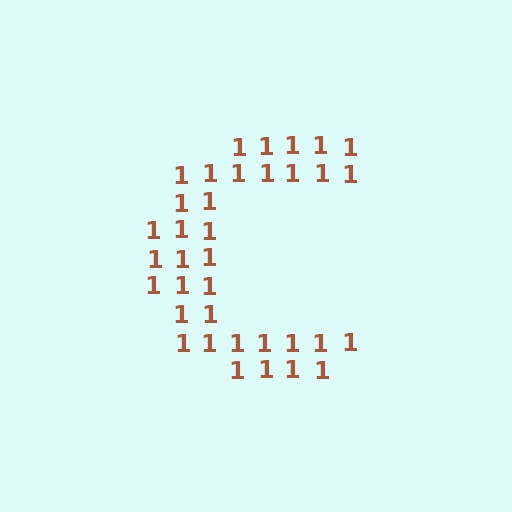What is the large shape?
The large shape is the letter C.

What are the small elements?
The small elements are digit 1's.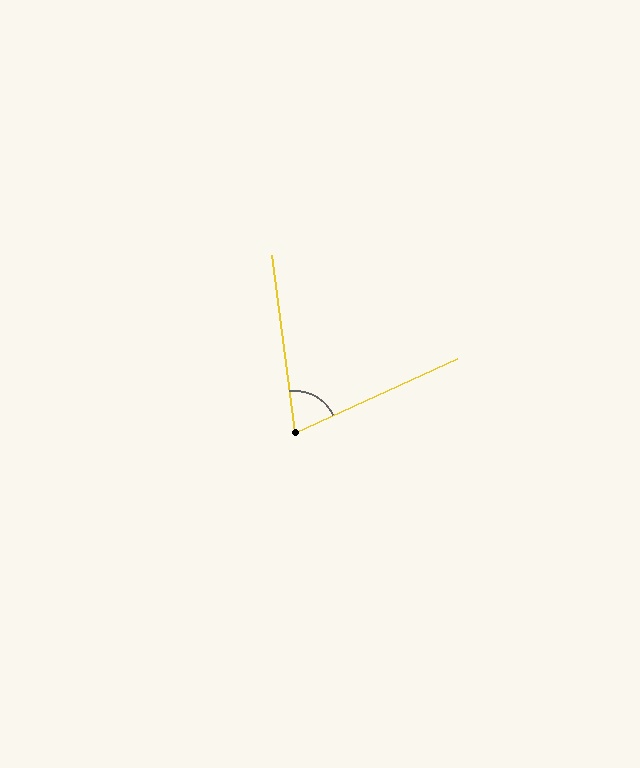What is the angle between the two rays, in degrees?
Approximately 73 degrees.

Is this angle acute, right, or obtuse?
It is acute.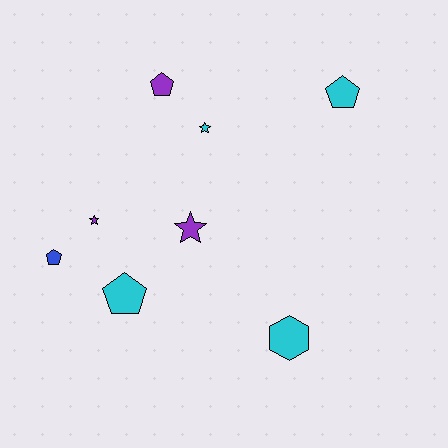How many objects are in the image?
There are 8 objects.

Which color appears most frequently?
Cyan, with 4 objects.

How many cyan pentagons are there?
There are 2 cyan pentagons.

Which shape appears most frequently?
Pentagon, with 4 objects.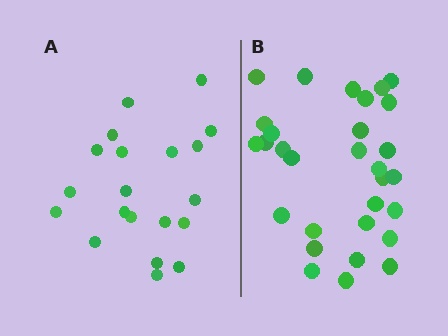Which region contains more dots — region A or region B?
Region B (the right region) has more dots.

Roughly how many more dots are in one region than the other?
Region B has roughly 10 or so more dots than region A.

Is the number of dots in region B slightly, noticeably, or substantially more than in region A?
Region B has substantially more. The ratio is roughly 1.5 to 1.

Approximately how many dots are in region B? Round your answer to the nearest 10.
About 30 dots.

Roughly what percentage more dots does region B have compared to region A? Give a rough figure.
About 50% more.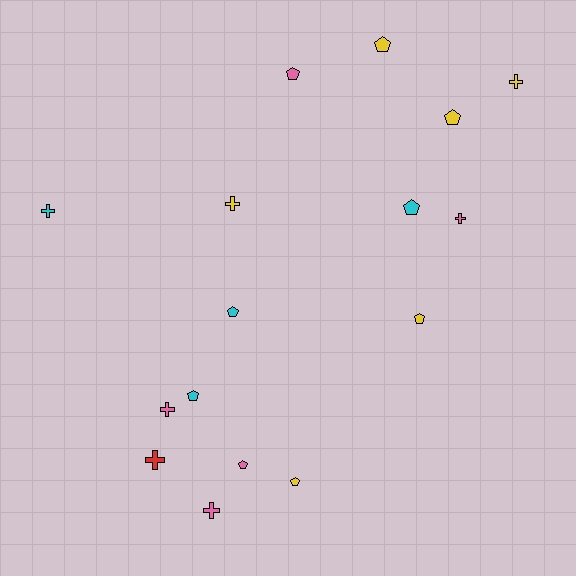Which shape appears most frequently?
Pentagon, with 9 objects.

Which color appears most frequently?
Yellow, with 6 objects.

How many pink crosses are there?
There are 3 pink crosses.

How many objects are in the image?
There are 16 objects.